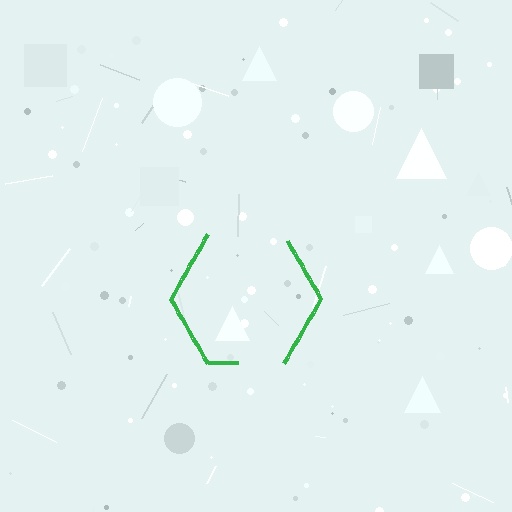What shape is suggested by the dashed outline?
The dashed outline suggests a hexagon.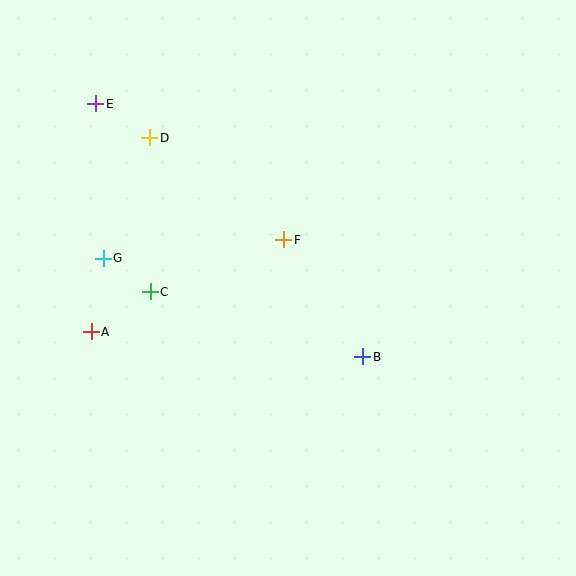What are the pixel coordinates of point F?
Point F is at (284, 240).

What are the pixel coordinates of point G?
Point G is at (103, 258).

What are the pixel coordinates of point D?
Point D is at (150, 138).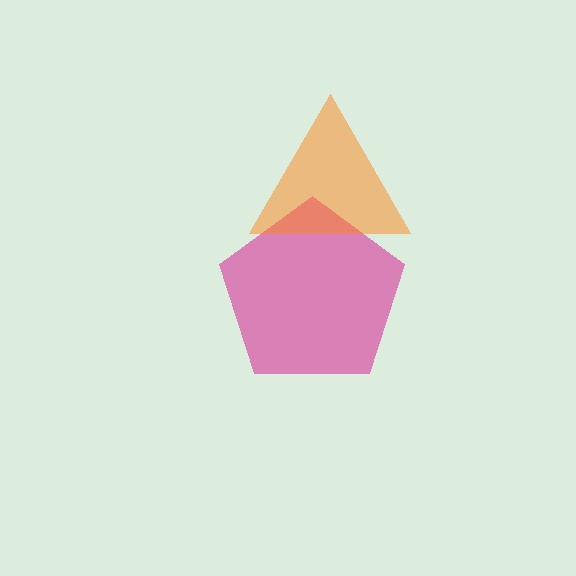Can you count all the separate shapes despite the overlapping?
Yes, there are 2 separate shapes.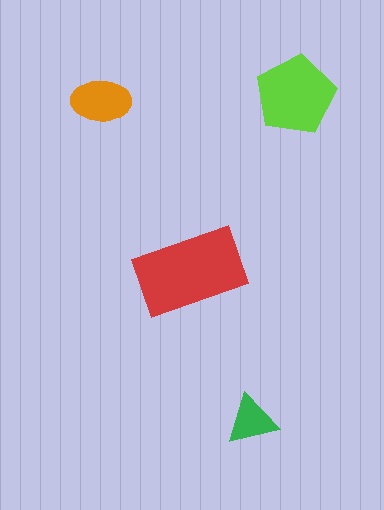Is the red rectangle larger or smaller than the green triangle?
Larger.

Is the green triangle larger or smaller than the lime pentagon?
Smaller.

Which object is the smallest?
The green triangle.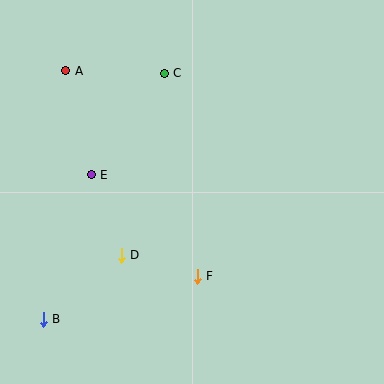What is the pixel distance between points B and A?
The distance between B and A is 250 pixels.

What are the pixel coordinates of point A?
Point A is at (66, 71).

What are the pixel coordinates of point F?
Point F is at (197, 276).